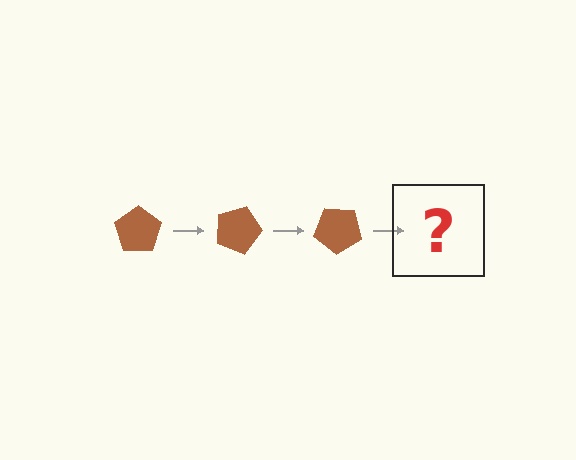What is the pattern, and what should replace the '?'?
The pattern is that the pentagon rotates 20 degrees each step. The '?' should be a brown pentagon rotated 60 degrees.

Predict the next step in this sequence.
The next step is a brown pentagon rotated 60 degrees.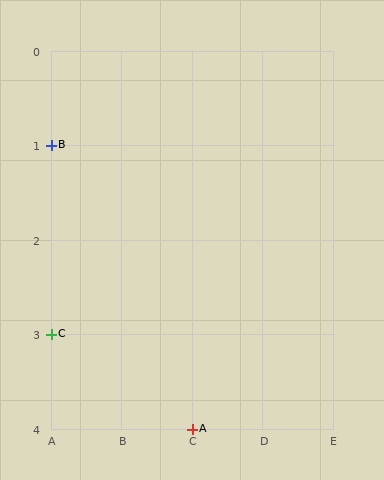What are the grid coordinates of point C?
Point C is at grid coordinates (A, 3).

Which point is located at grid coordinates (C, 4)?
Point A is at (C, 4).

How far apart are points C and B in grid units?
Points C and B are 2 rows apart.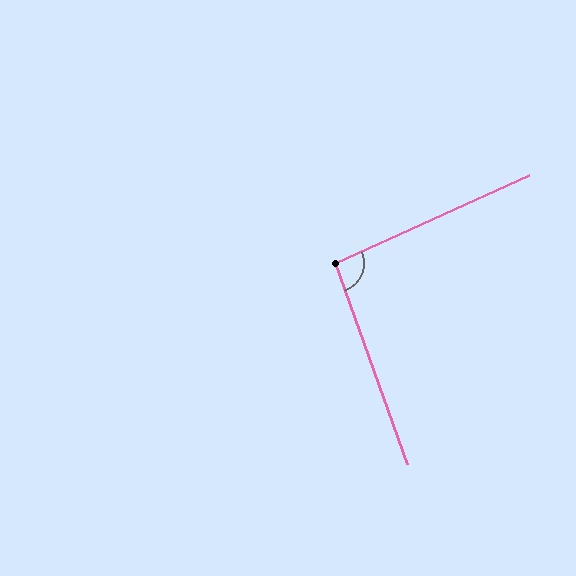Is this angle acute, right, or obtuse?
It is approximately a right angle.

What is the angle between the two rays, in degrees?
Approximately 95 degrees.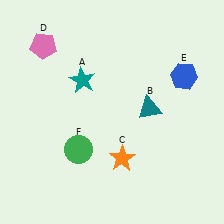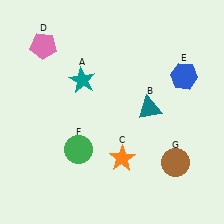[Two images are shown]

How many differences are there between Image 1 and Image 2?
There is 1 difference between the two images.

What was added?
A brown circle (G) was added in Image 2.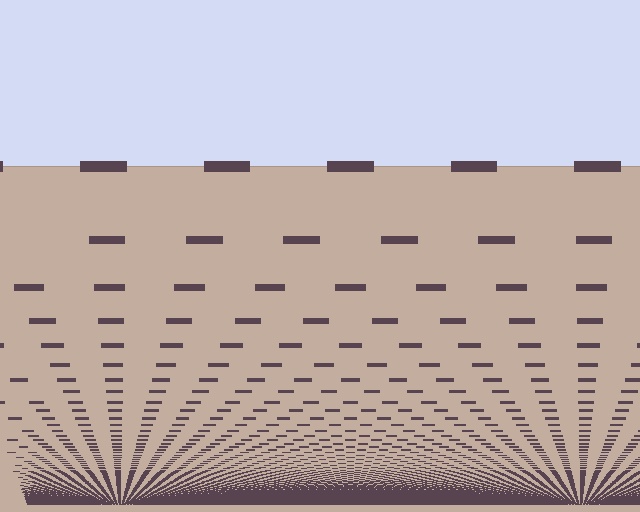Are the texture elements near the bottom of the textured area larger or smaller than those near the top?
Smaller. The gradient is inverted — elements near the bottom are smaller and denser.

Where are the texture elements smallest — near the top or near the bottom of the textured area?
Near the bottom.